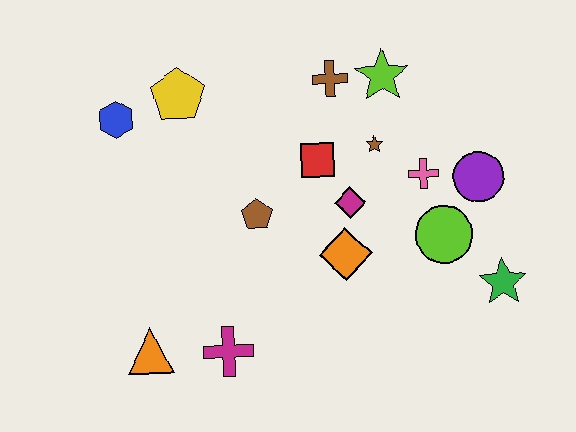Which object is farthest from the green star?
The blue hexagon is farthest from the green star.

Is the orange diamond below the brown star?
Yes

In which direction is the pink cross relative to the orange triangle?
The pink cross is to the right of the orange triangle.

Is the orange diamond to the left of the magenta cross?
No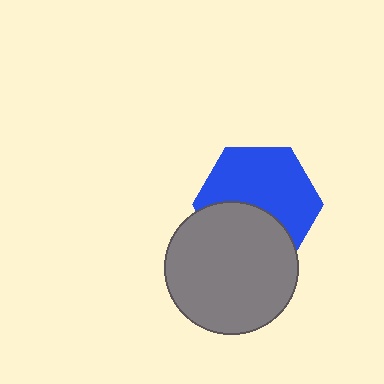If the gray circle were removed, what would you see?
You would see the complete blue hexagon.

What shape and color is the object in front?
The object in front is a gray circle.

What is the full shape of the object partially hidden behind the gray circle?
The partially hidden object is a blue hexagon.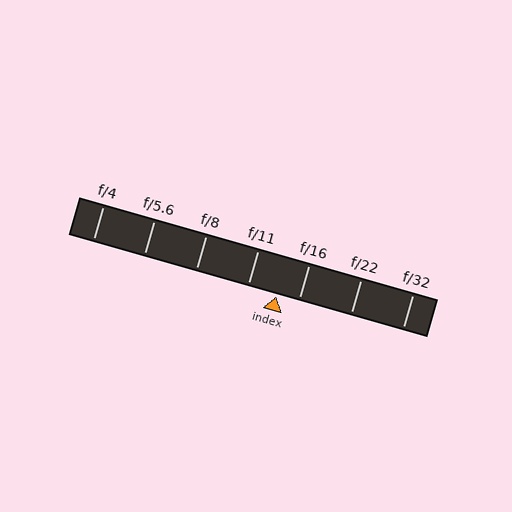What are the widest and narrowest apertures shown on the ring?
The widest aperture shown is f/4 and the narrowest is f/32.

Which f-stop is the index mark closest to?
The index mark is closest to f/16.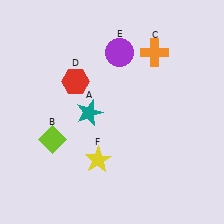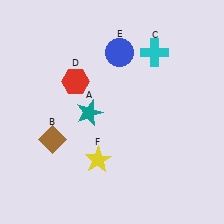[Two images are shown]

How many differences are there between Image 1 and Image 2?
There are 3 differences between the two images.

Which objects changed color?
B changed from lime to brown. C changed from orange to cyan. E changed from purple to blue.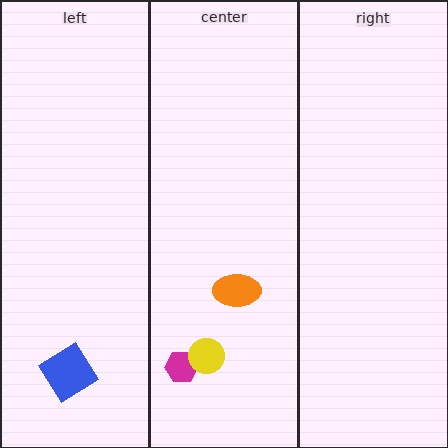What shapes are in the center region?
The magenta hexagon, the yellow circle, the orange ellipse.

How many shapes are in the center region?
3.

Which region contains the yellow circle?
The center region.